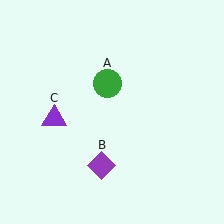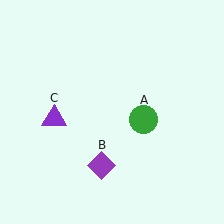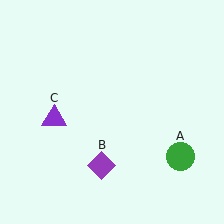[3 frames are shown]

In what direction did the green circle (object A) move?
The green circle (object A) moved down and to the right.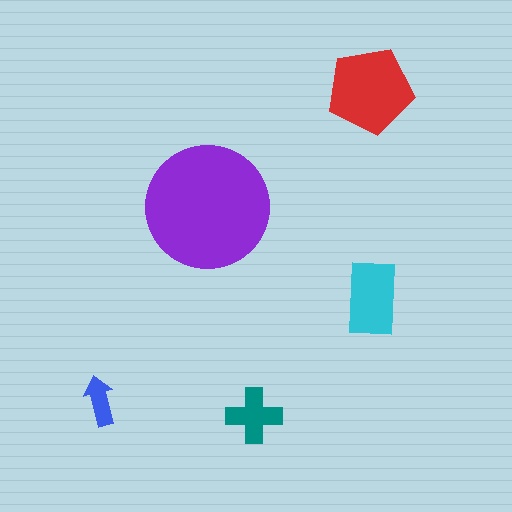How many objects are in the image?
There are 5 objects in the image.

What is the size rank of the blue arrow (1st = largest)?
5th.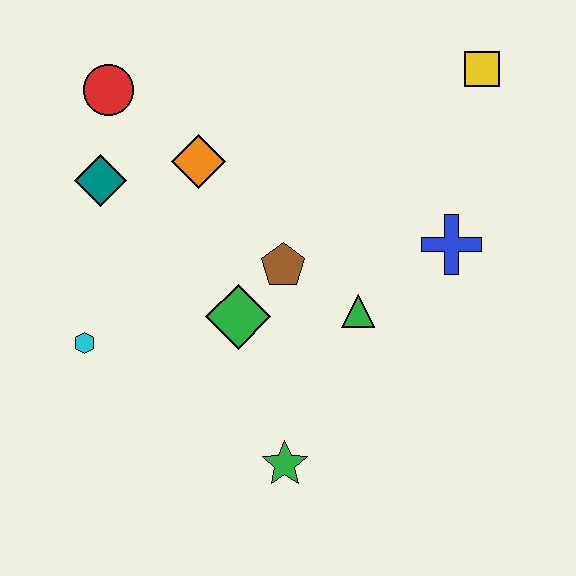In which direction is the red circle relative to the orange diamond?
The red circle is to the left of the orange diamond.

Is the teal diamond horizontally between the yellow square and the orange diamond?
No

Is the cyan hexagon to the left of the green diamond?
Yes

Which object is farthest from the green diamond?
The yellow square is farthest from the green diamond.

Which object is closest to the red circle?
The teal diamond is closest to the red circle.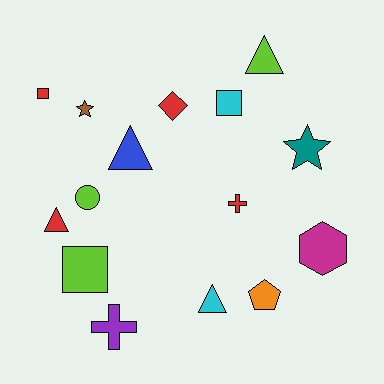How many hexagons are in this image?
There is 1 hexagon.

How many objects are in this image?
There are 15 objects.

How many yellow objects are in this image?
There are no yellow objects.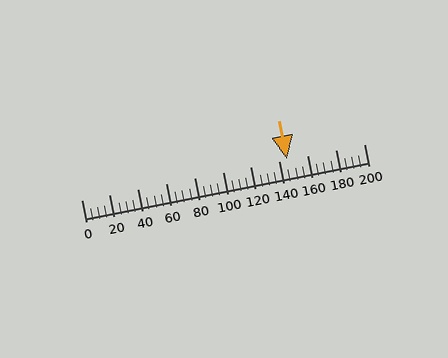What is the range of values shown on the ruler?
The ruler shows values from 0 to 200.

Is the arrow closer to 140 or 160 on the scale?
The arrow is closer to 140.